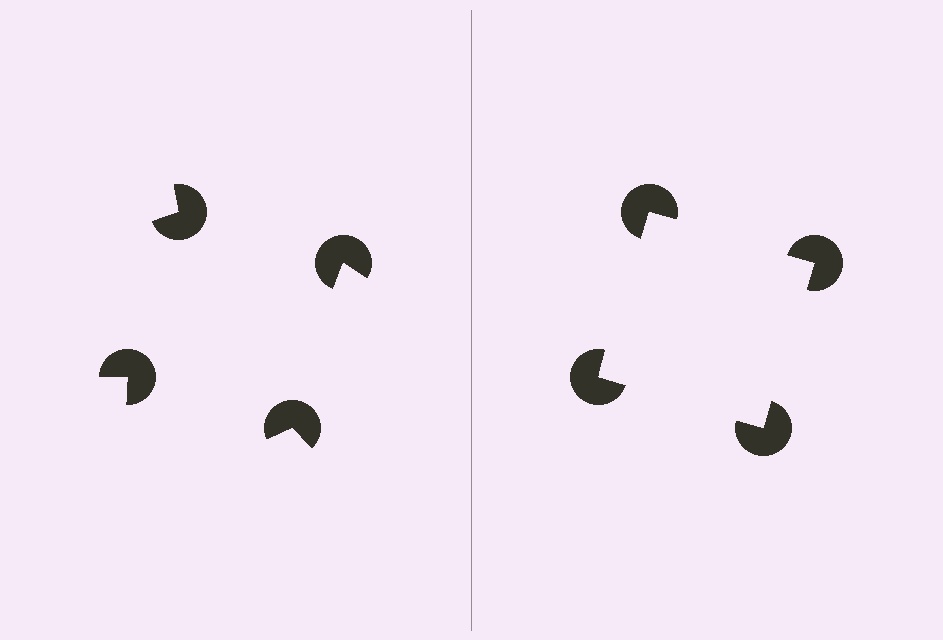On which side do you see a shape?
An illusory square appears on the right side. On the left side the wedge cuts are rotated, so no coherent shape forms.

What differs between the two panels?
The pac-man discs are positioned identically on both sides; only the wedge orientations differ. On the right they align to a square; on the left they are misaligned.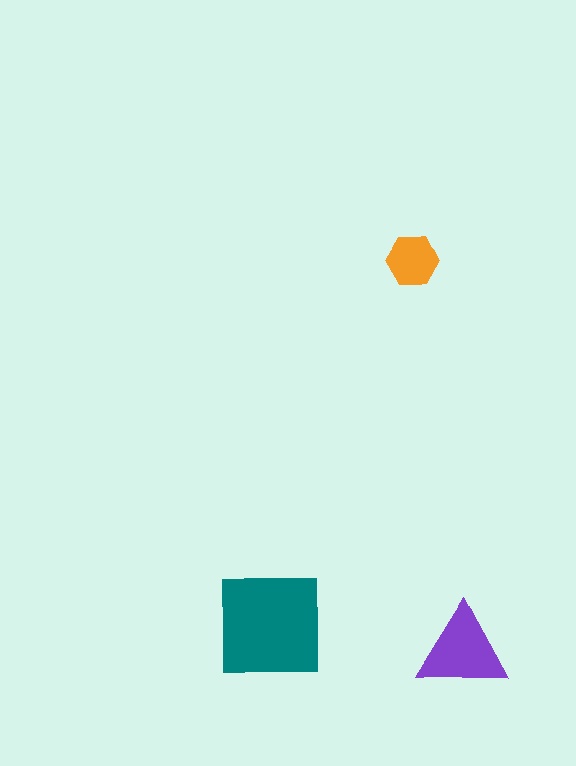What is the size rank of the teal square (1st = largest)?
1st.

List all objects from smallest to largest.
The orange hexagon, the purple triangle, the teal square.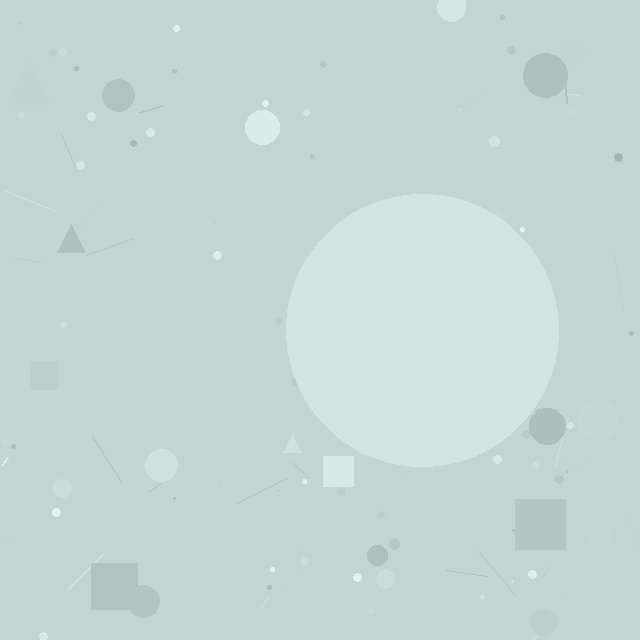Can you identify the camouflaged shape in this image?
The camouflaged shape is a circle.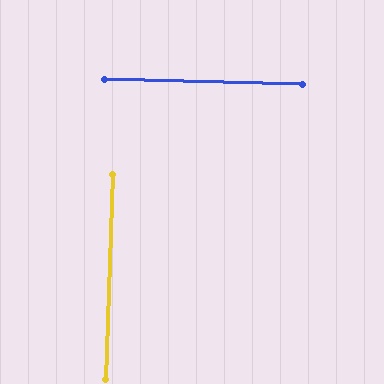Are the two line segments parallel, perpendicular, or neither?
Perpendicular — they meet at approximately 89°.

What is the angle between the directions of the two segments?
Approximately 89 degrees.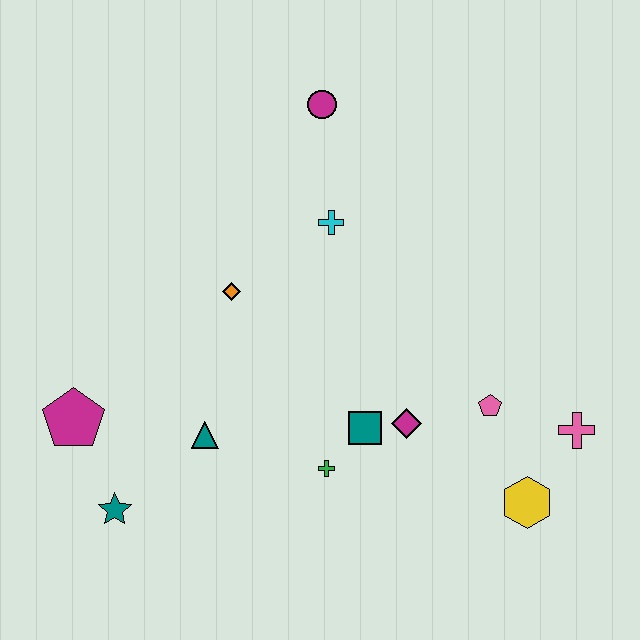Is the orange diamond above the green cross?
Yes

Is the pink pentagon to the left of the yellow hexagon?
Yes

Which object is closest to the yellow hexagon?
The pink cross is closest to the yellow hexagon.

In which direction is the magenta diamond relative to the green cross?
The magenta diamond is to the right of the green cross.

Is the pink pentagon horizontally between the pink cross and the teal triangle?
Yes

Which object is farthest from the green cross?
The magenta circle is farthest from the green cross.